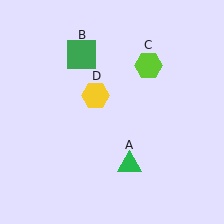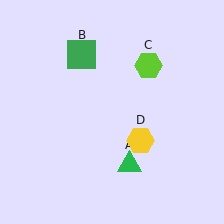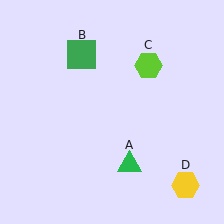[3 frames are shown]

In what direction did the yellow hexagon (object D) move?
The yellow hexagon (object D) moved down and to the right.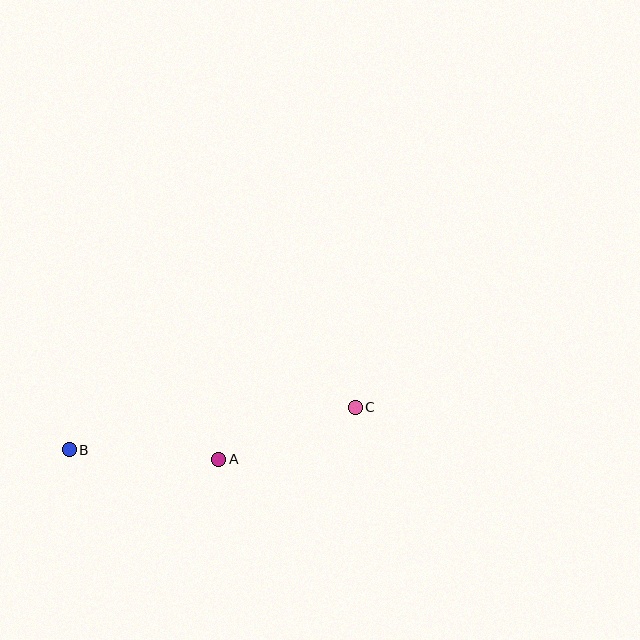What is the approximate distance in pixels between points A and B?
The distance between A and B is approximately 150 pixels.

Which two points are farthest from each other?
Points B and C are farthest from each other.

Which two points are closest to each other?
Points A and C are closest to each other.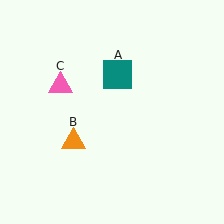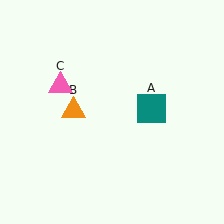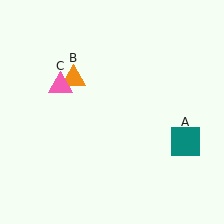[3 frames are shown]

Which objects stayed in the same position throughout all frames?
Pink triangle (object C) remained stationary.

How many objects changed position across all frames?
2 objects changed position: teal square (object A), orange triangle (object B).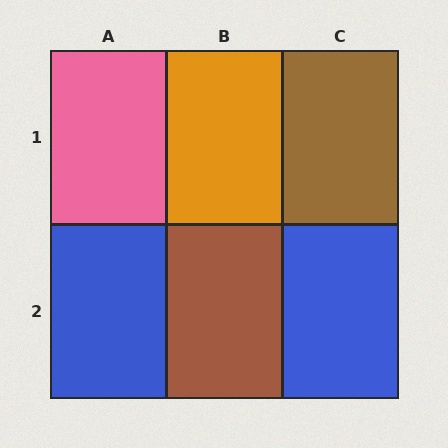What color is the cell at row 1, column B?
Orange.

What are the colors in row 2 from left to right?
Blue, brown, blue.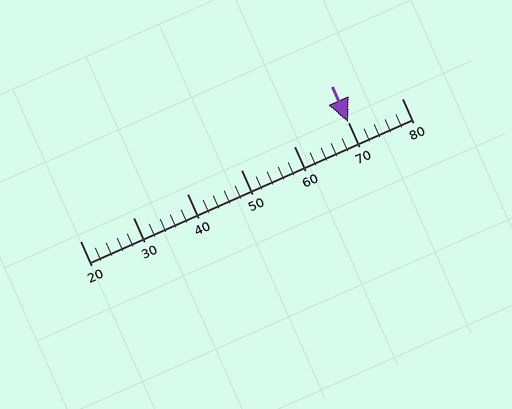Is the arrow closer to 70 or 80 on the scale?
The arrow is closer to 70.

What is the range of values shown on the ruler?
The ruler shows values from 20 to 80.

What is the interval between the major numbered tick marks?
The major tick marks are spaced 10 units apart.